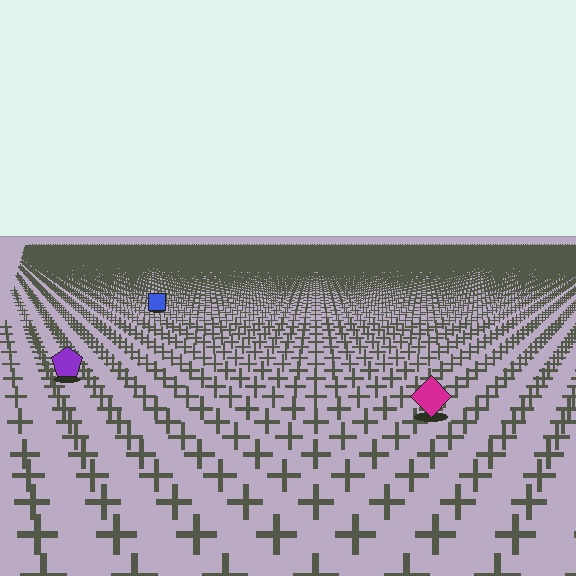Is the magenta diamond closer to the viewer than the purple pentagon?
Yes. The magenta diamond is closer — you can tell from the texture gradient: the ground texture is coarser near it.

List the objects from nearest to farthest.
From nearest to farthest: the magenta diamond, the purple pentagon, the blue square.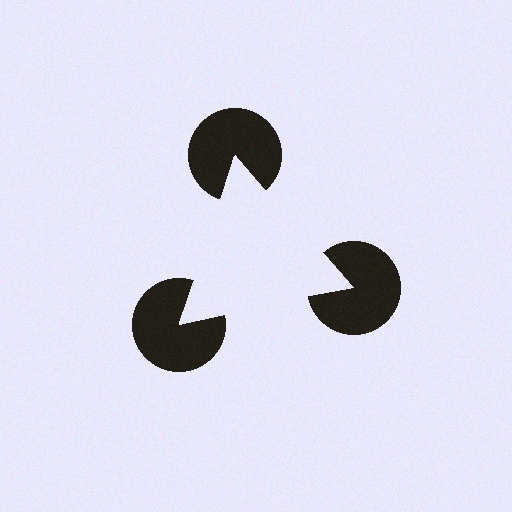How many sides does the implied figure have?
3 sides.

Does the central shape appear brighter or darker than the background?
It typically appears slightly brighter than the background, even though no actual brightness change is drawn.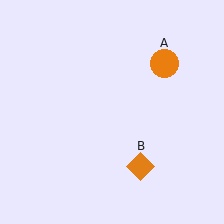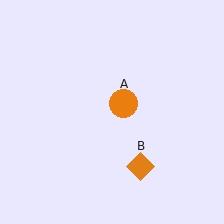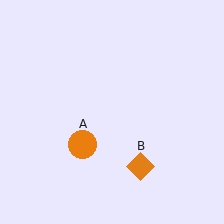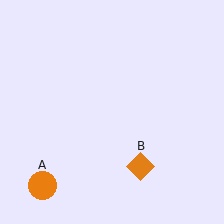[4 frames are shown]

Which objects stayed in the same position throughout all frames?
Orange diamond (object B) remained stationary.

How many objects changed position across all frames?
1 object changed position: orange circle (object A).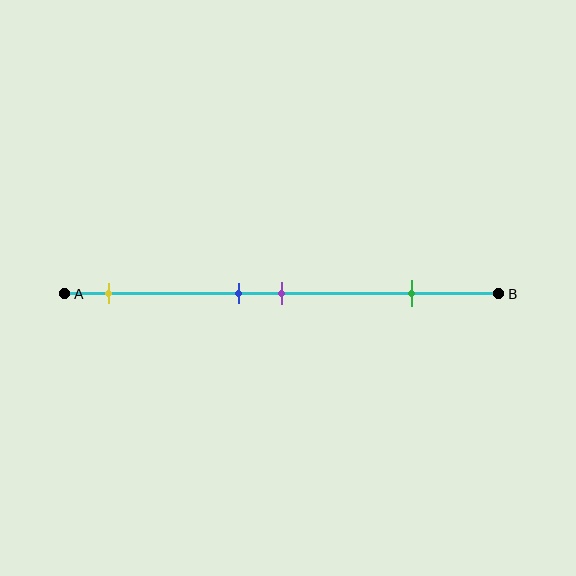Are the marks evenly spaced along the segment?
No, the marks are not evenly spaced.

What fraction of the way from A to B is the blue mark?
The blue mark is approximately 40% (0.4) of the way from A to B.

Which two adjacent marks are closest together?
The blue and purple marks are the closest adjacent pair.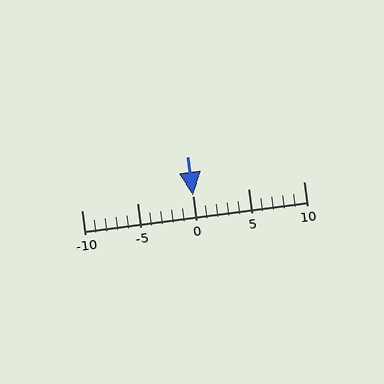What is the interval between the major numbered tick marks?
The major tick marks are spaced 5 units apart.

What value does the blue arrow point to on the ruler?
The blue arrow points to approximately 0.